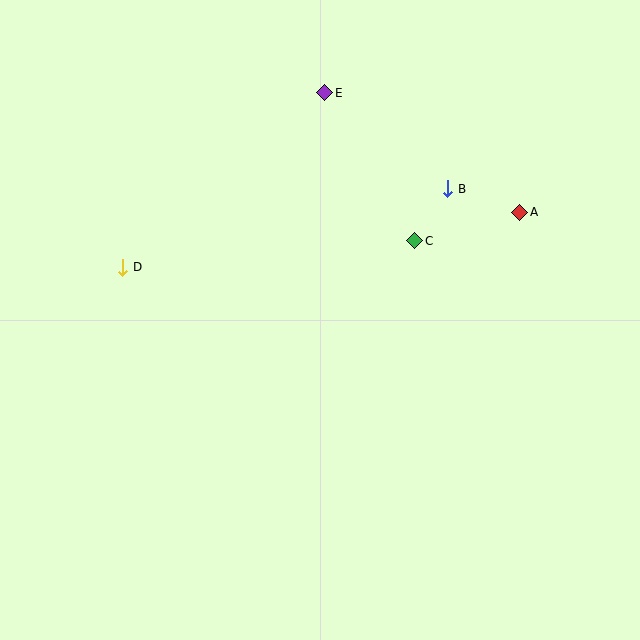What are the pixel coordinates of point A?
Point A is at (520, 212).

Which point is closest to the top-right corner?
Point A is closest to the top-right corner.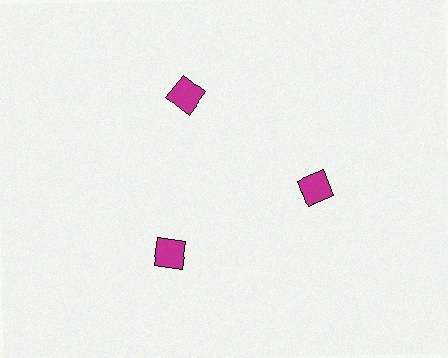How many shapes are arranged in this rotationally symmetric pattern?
There are 3 shapes, arranged in 3 groups of 1.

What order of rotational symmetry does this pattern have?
This pattern has 3-fold rotational symmetry.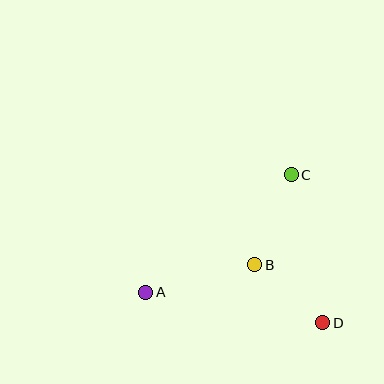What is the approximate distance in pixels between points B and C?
The distance between B and C is approximately 97 pixels.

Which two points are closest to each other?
Points B and D are closest to each other.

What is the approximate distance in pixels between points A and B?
The distance between A and B is approximately 112 pixels.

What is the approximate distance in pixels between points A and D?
The distance between A and D is approximately 180 pixels.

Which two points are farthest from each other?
Points A and C are farthest from each other.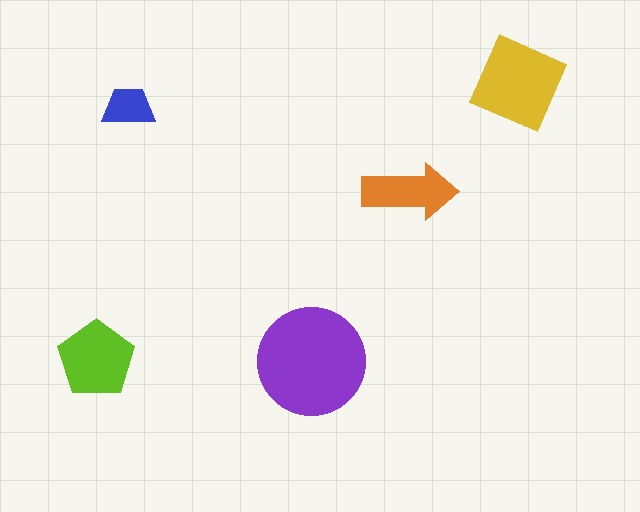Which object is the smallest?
The blue trapezoid.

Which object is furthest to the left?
The lime pentagon is leftmost.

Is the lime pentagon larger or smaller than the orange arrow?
Larger.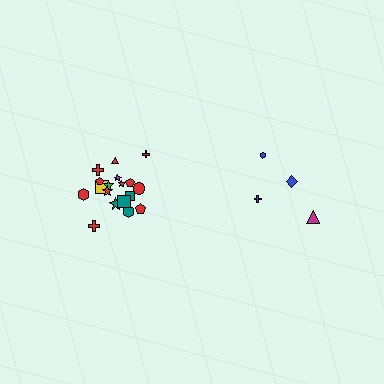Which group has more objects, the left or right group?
The left group.